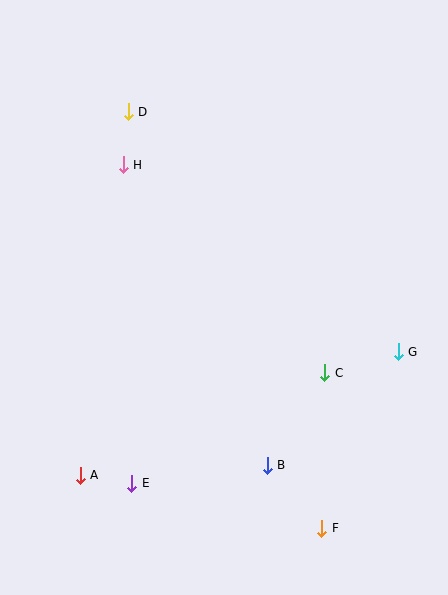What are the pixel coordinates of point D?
Point D is at (128, 112).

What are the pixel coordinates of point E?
Point E is at (132, 483).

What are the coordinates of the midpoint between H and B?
The midpoint between H and B is at (195, 315).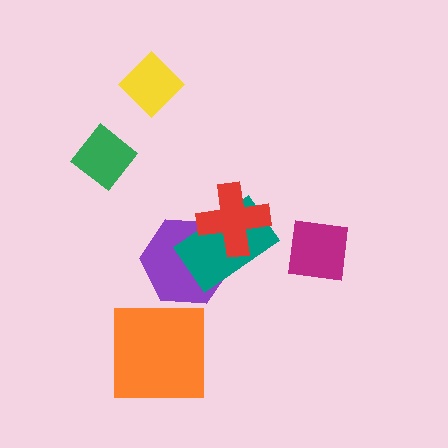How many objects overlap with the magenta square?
0 objects overlap with the magenta square.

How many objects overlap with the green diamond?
0 objects overlap with the green diamond.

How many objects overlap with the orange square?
0 objects overlap with the orange square.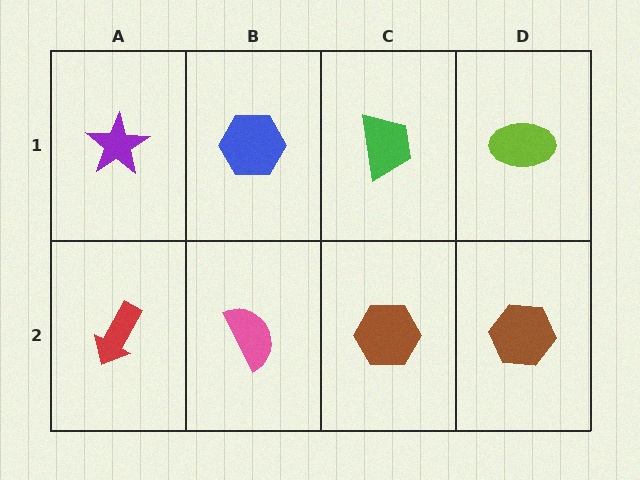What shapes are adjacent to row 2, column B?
A blue hexagon (row 1, column B), a red arrow (row 2, column A), a brown hexagon (row 2, column C).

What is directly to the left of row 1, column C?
A blue hexagon.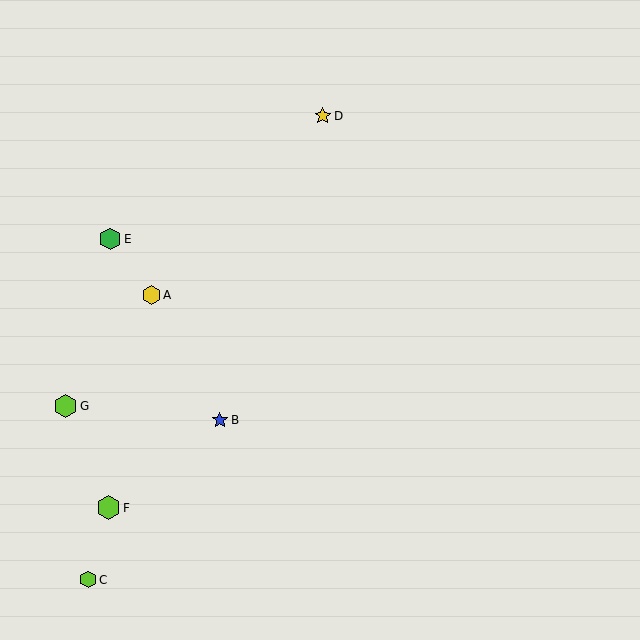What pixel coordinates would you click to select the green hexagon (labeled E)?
Click at (110, 239) to select the green hexagon E.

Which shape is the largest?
The lime hexagon (labeled F) is the largest.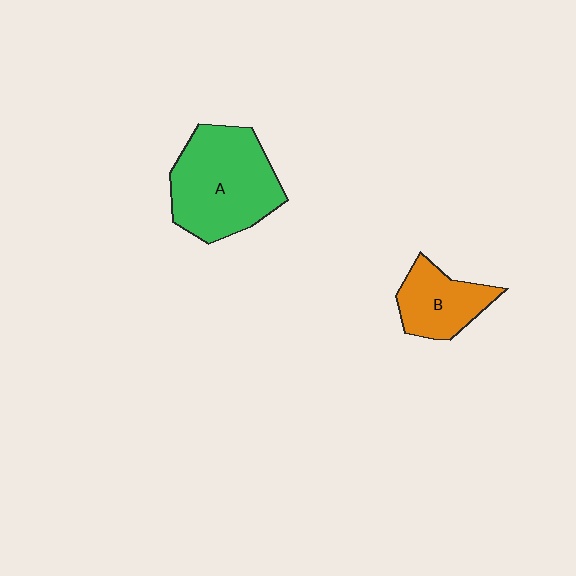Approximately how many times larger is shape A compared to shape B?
Approximately 1.9 times.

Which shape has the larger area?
Shape A (green).